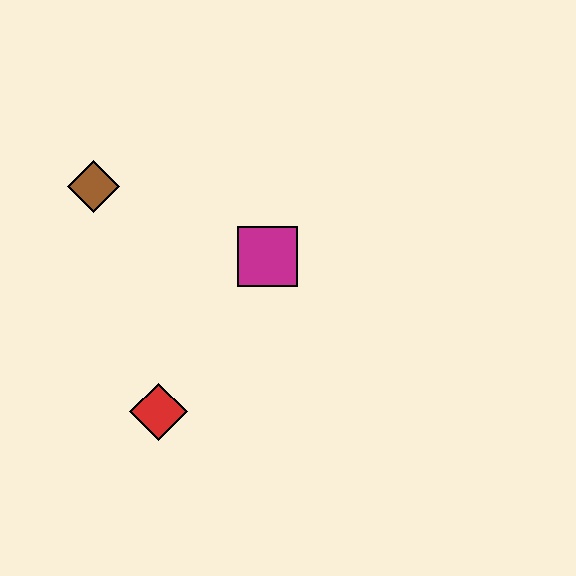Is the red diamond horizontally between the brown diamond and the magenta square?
Yes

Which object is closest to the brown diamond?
The magenta square is closest to the brown diamond.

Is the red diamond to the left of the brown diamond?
No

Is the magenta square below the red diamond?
No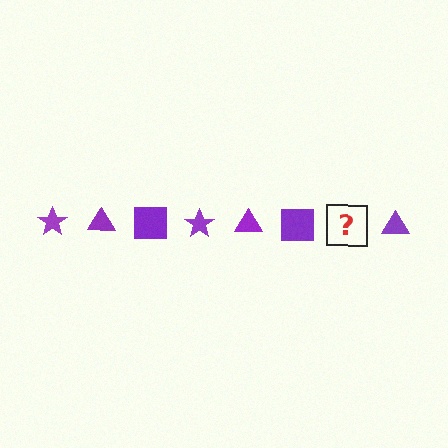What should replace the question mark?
The question mark should be replaced with a purple star.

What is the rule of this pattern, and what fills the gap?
The rule is that the pattern cycles through star, triangle, square shapes in purple. The gap should be filled with a purple star.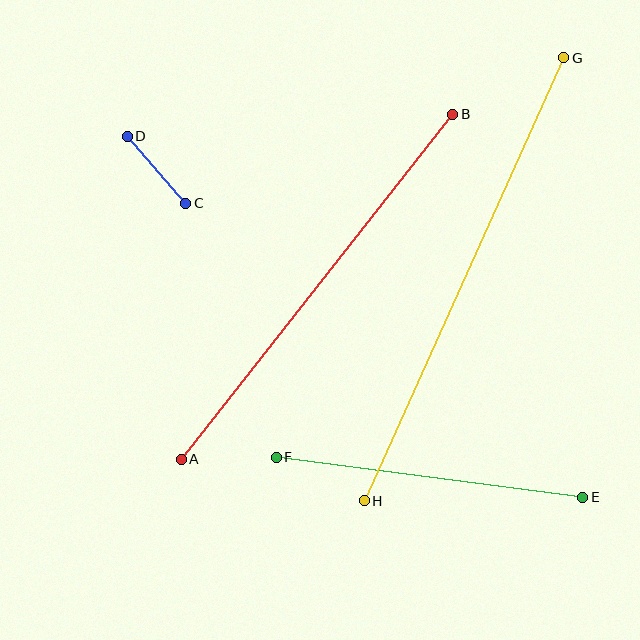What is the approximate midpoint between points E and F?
The midpoint is at approximately (429, 477) pixels.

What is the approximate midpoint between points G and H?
The midpoint is at approximately (464, 279) pixels.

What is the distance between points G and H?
The distance is approximately 486 pixels.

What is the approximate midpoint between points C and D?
The midpoint is at approximately (156, 170) pixels.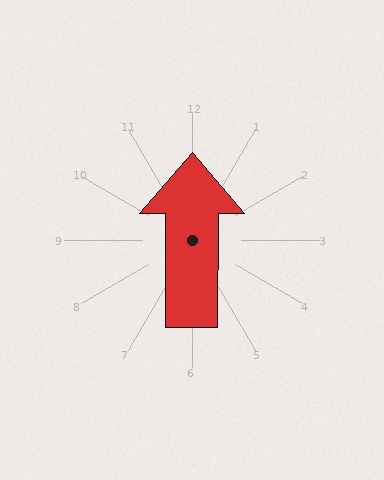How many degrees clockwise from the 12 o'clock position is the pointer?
Approximately 0 degrees.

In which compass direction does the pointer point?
North.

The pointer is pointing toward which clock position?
Roughly 12 o'clock.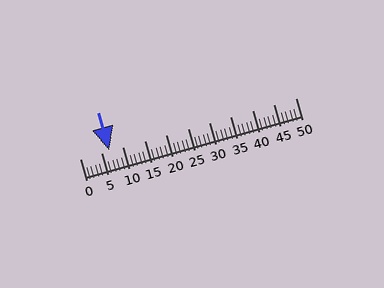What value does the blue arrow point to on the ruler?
The blue arrow points to approximately 7.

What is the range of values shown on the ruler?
The ruler shows values from 0 to 50.